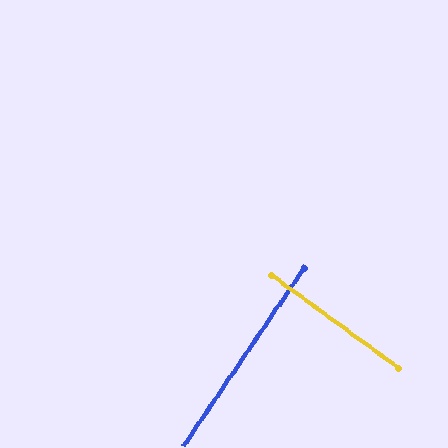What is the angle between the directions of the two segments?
Approximately 88 degrees.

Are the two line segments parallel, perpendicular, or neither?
Perpendicular — they meet at approximately 88°.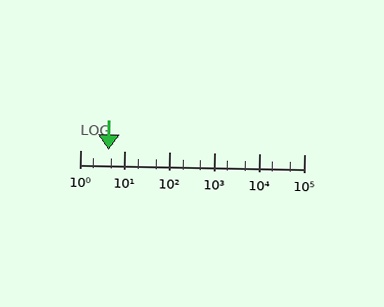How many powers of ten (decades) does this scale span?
The scale spans 5 decades, from 1 to 100000.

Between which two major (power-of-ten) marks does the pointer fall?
The pointer is between 1 and 10.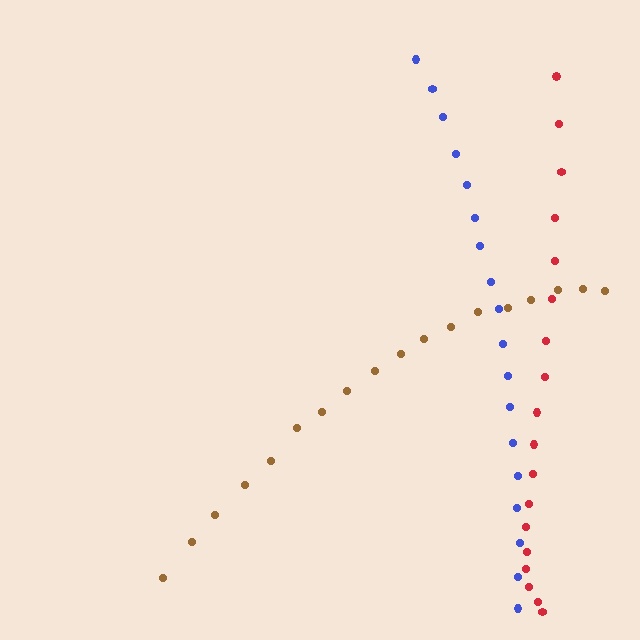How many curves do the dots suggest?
There are 3 distinct paths.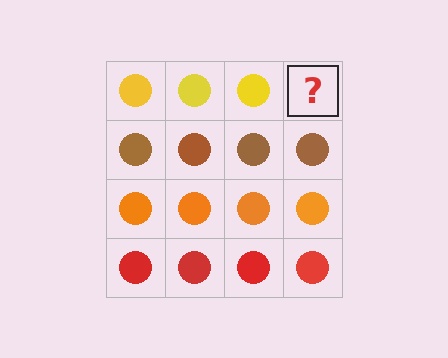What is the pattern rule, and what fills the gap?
The rule is that each row has a consistent color. The gap should be filled with a yellow circle.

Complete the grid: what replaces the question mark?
The question mark should be replaced with a yellow circle.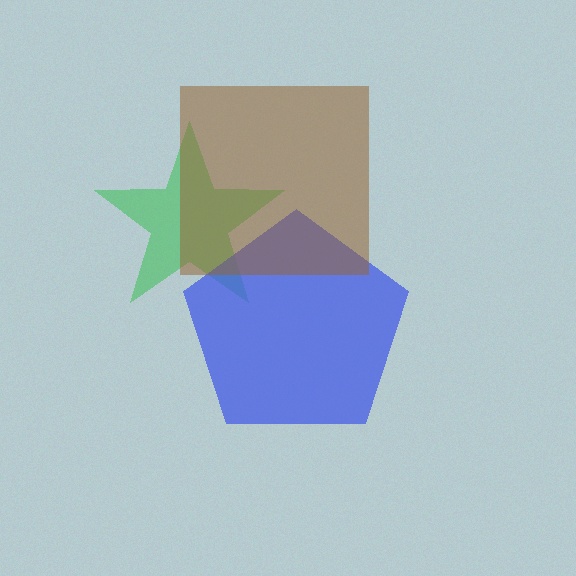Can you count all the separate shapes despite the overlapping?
Yes, there are 3 separate shapes.